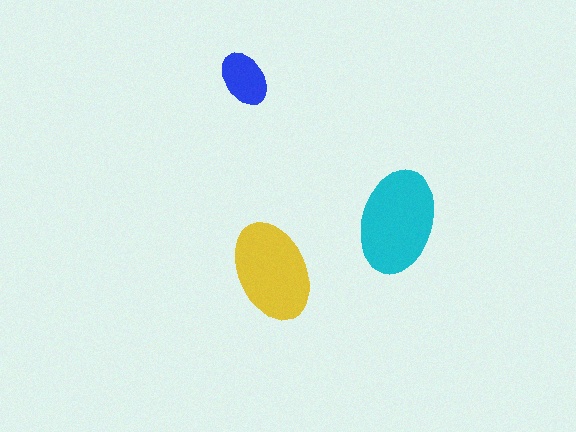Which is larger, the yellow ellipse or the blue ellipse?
The yellow one.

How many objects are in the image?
There are 3 objects in the image.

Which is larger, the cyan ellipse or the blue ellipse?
The cyan one.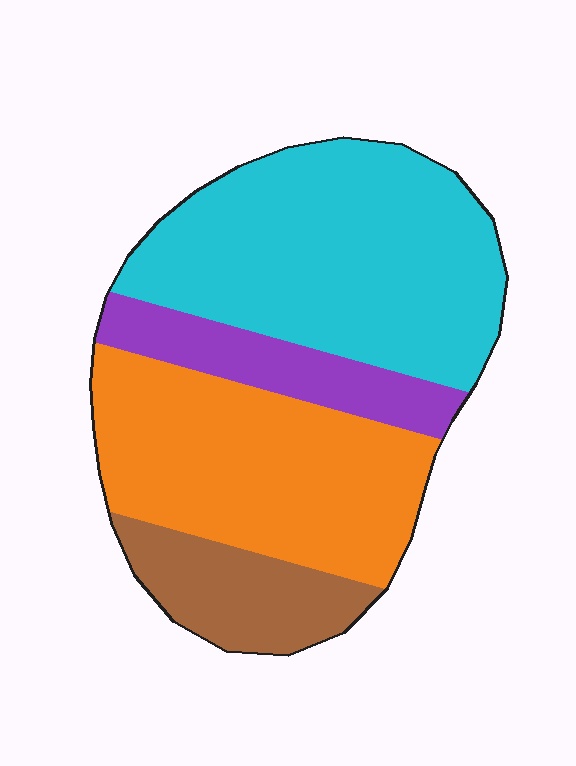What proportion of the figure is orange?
Orange covers about 35% of the figure.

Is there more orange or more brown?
Orange.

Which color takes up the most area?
Cyan, at roughly 40%.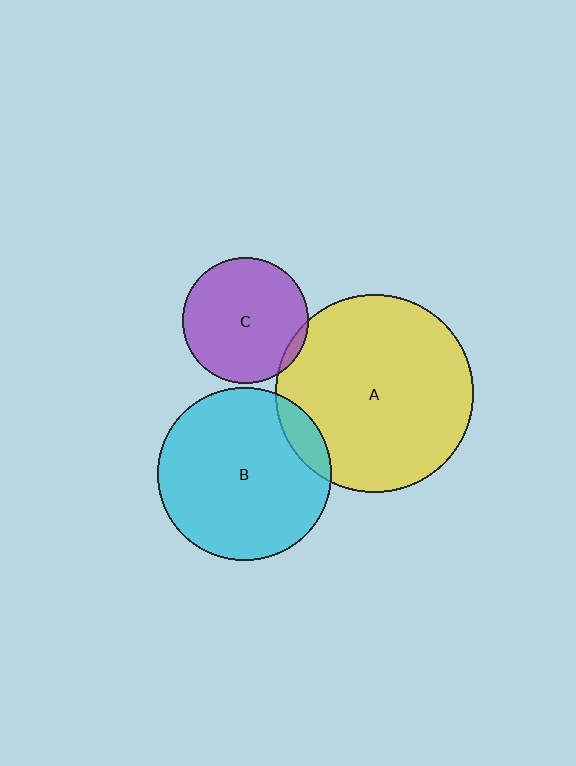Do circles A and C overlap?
Yes.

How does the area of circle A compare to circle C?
Approximately 2.5 times.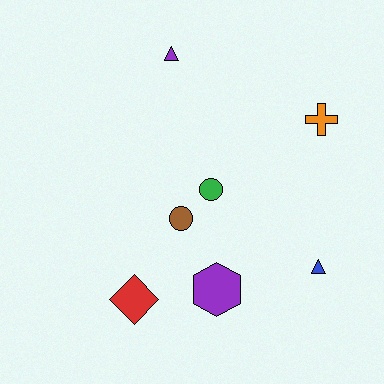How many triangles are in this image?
There are 2 triangles.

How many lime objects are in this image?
There are no lime objects.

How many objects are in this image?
There are 7 objects.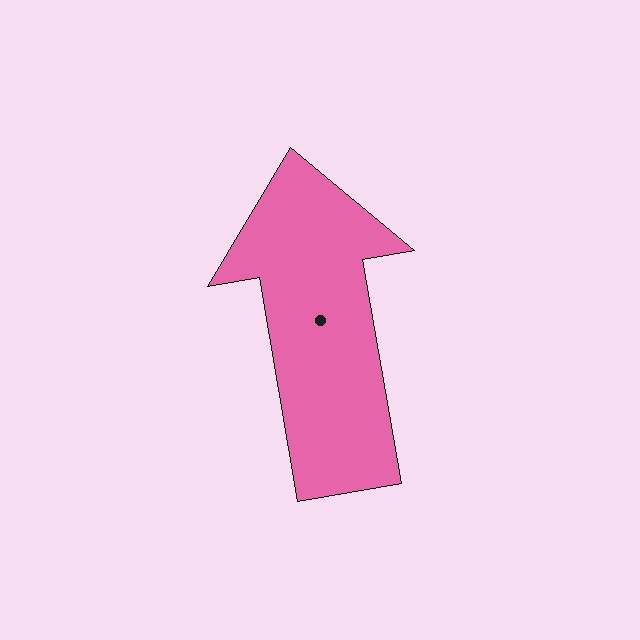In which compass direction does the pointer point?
North.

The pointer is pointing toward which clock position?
Roughly 12 o'clock.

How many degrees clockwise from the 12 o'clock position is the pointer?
Approximately 350 degrees.